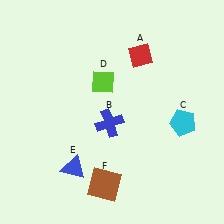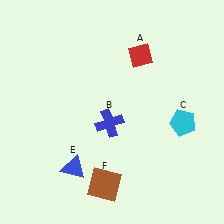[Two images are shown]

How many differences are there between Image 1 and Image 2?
There is 1 difference between the two images.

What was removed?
The lime diamond (D) was removed in Image 2.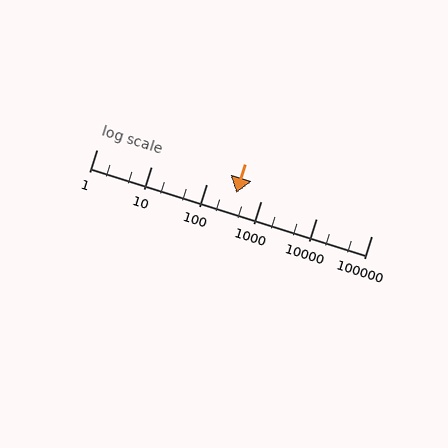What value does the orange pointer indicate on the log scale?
The pointer indicates approximately 350.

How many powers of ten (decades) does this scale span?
The scale spans 5 decades, from 1 to 100000.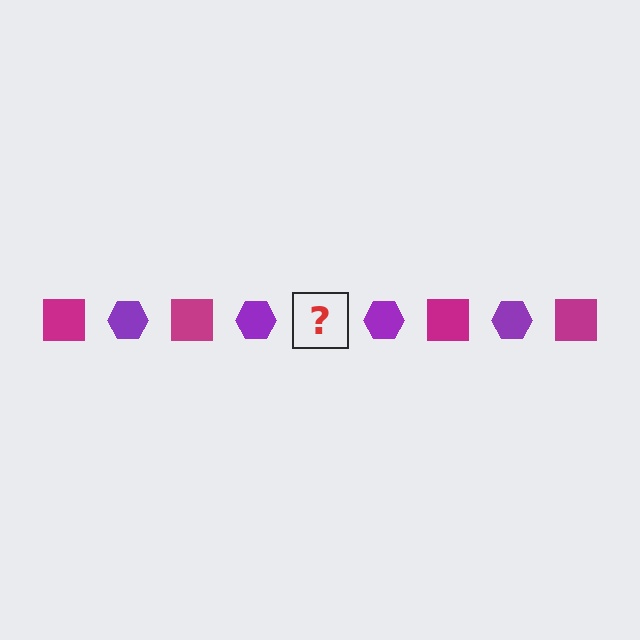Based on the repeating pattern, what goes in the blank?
The blank should be a magenta square.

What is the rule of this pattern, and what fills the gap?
The rule is that the pattern alternates between magenta square and purple hexagon. The gap should be filled with a magenta square.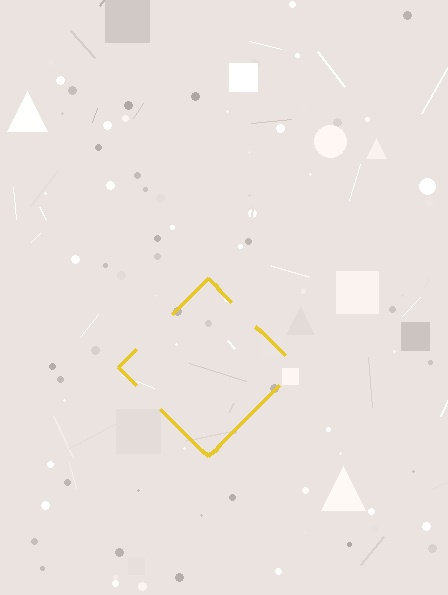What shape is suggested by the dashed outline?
The dashed outline suggests a diamond.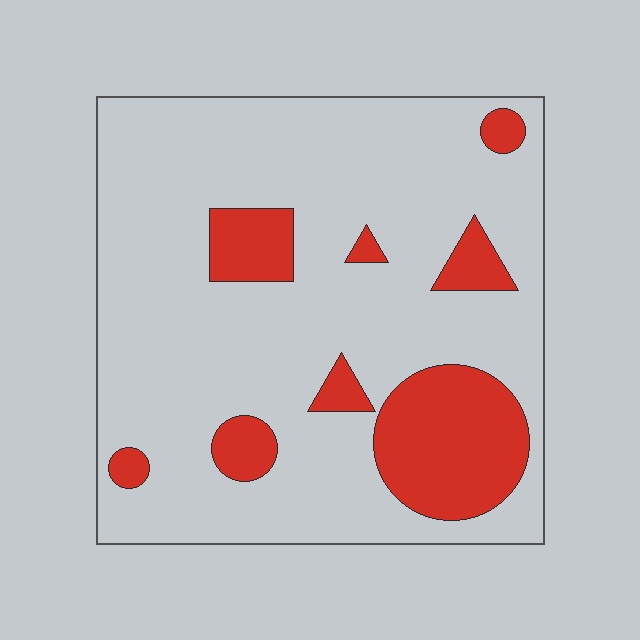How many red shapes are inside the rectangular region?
8.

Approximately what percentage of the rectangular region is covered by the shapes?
Approximately 20%.